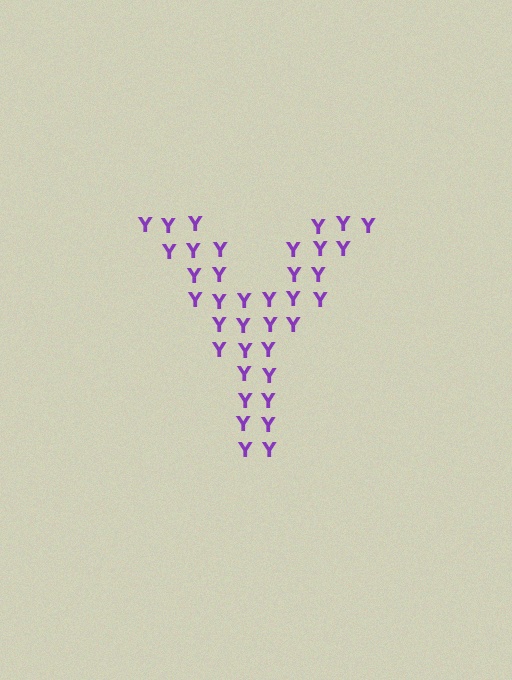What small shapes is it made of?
It is made of small letter Y's.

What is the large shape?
The large shape is the letter Y.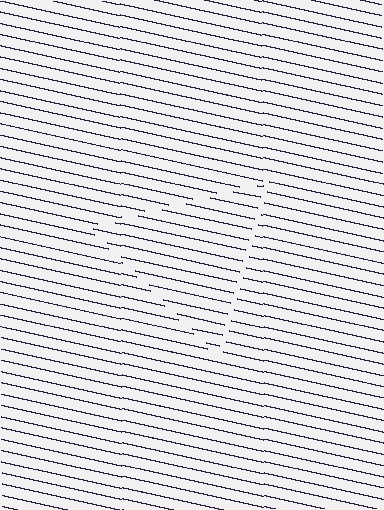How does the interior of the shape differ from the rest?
The interior of the shape contains the same grating, shifted by half a period — the contour is defined by the phase discontinuity where line-ends from the inner and outer gratings abut.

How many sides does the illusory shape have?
3 sides — the line-ends trace a triangle.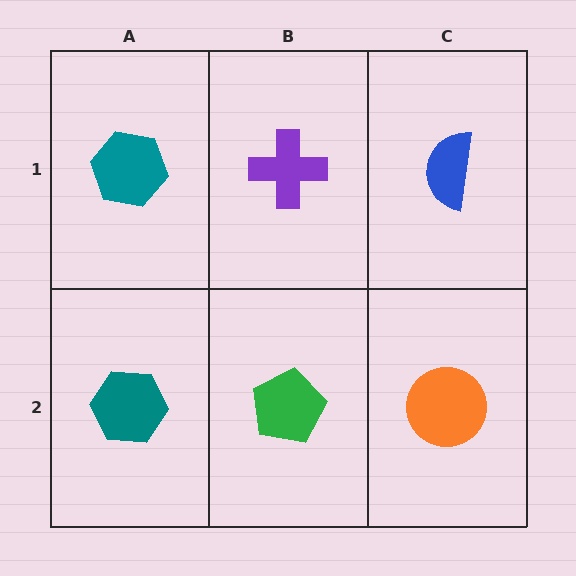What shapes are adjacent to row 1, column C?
An orange circle (row 2, column C), a purple cross (row 1, column B).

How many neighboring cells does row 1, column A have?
2.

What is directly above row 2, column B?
A purple cross.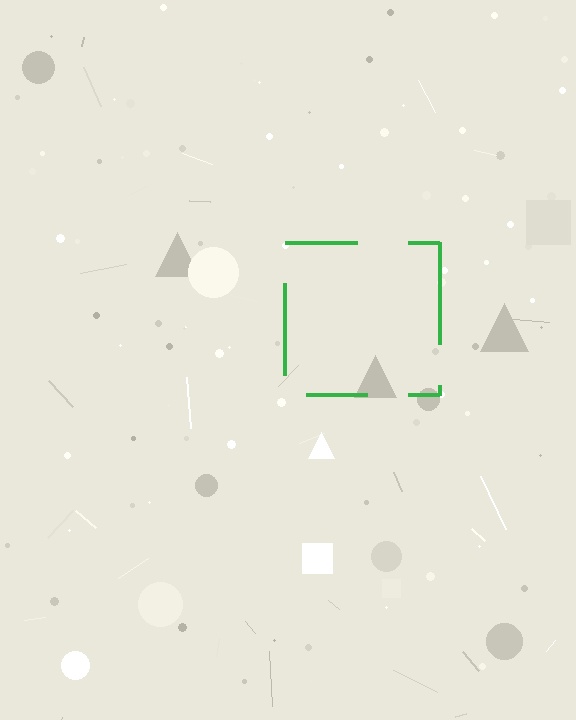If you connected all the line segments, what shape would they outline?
They would outline a square.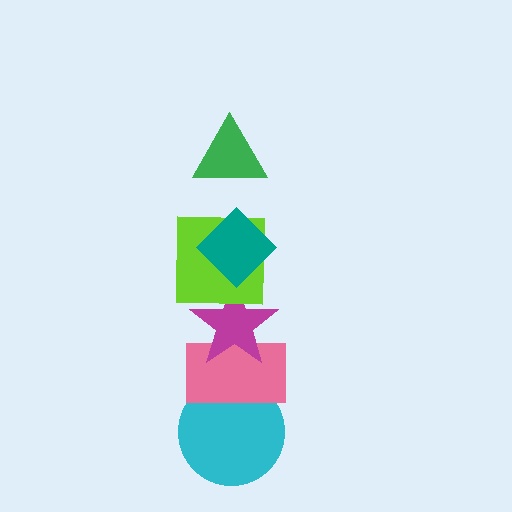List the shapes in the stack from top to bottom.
From top to bottom: the green triangle, the teal diamond, the lime square, the magenta star, the pink rectangle, the cyan circle.